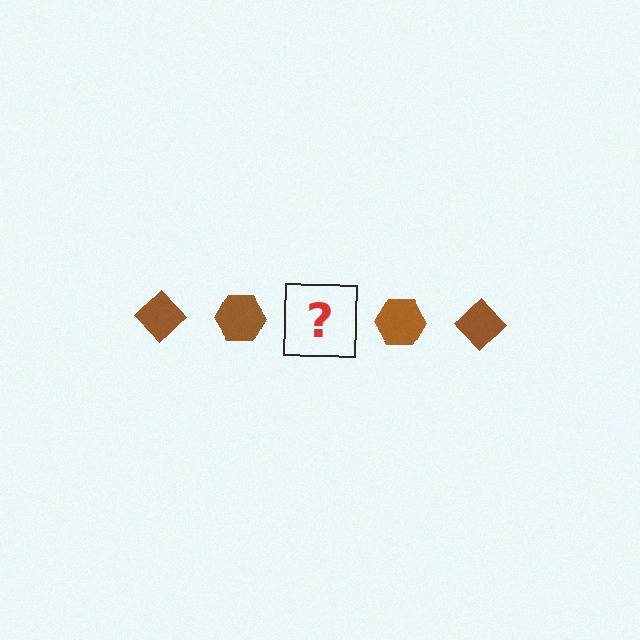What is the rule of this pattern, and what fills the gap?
The rule is that the pattern cycles through diamond, hexagon shapes in brown. The gap should be filled with a brown diamond.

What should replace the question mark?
The question mark should be replaced with a brown diamond.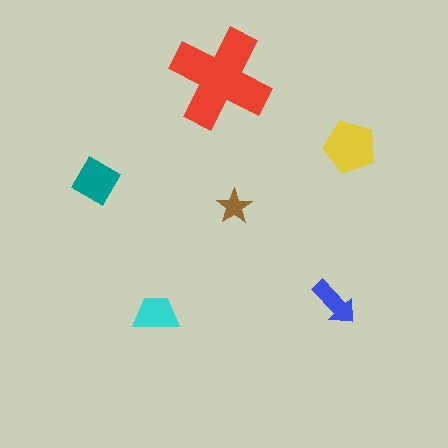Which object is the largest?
The red cross.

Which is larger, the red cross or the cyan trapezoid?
The red cross.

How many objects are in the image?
There are 6 objects in the image.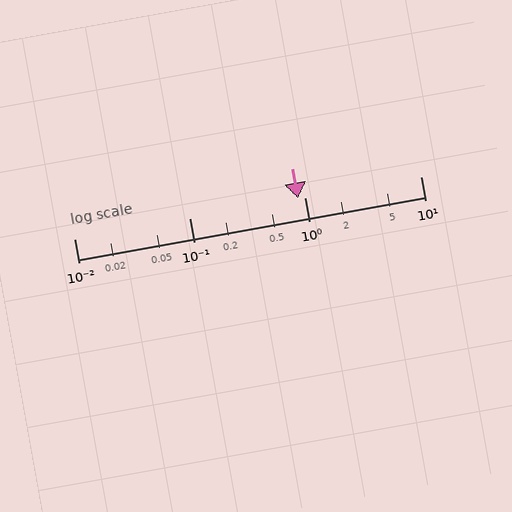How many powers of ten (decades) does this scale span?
The scale spans 3 decades, from 0.01 to 10.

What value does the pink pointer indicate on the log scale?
The pointer indicates approximately 0.87.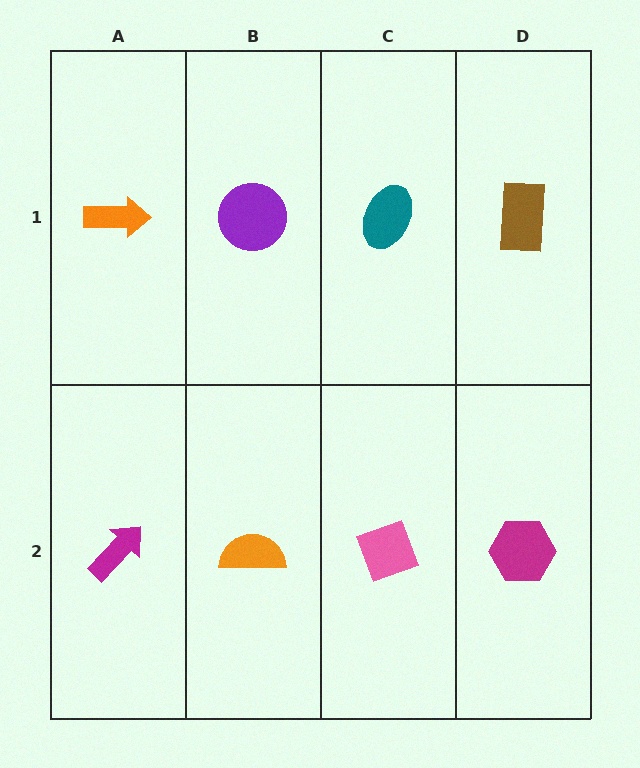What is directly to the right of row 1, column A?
A purple circle.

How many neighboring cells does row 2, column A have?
2.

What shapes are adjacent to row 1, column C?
A pink diamond (row 2, column C), a purple circle (row 1, column B), a brown rectangle (row 1, column D).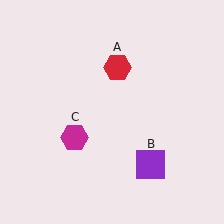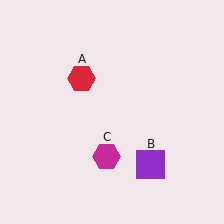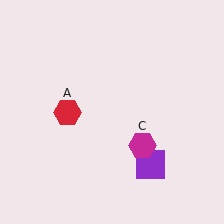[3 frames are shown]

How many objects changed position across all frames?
2 objects changed position: red hexagon (object A), magenta hexagon (object C).